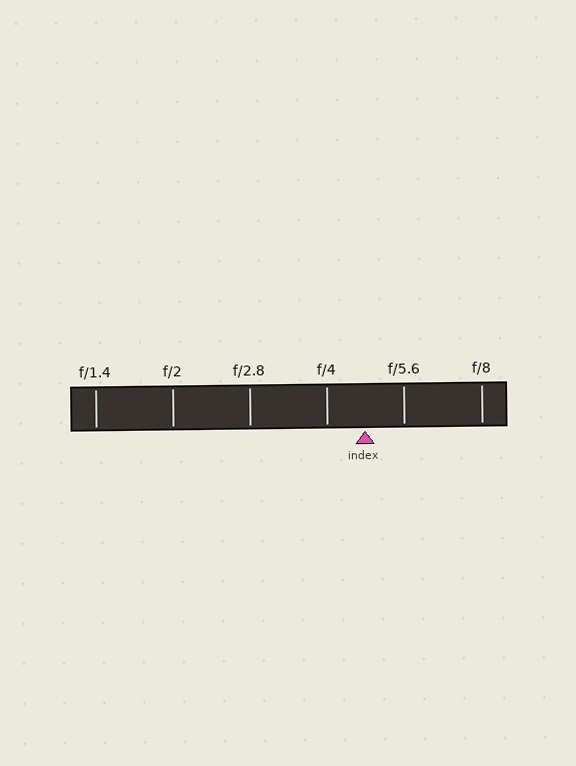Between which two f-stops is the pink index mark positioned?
The index mark is between f/4 and f/5.6.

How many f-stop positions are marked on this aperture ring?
There are 6 f-stop positions marked.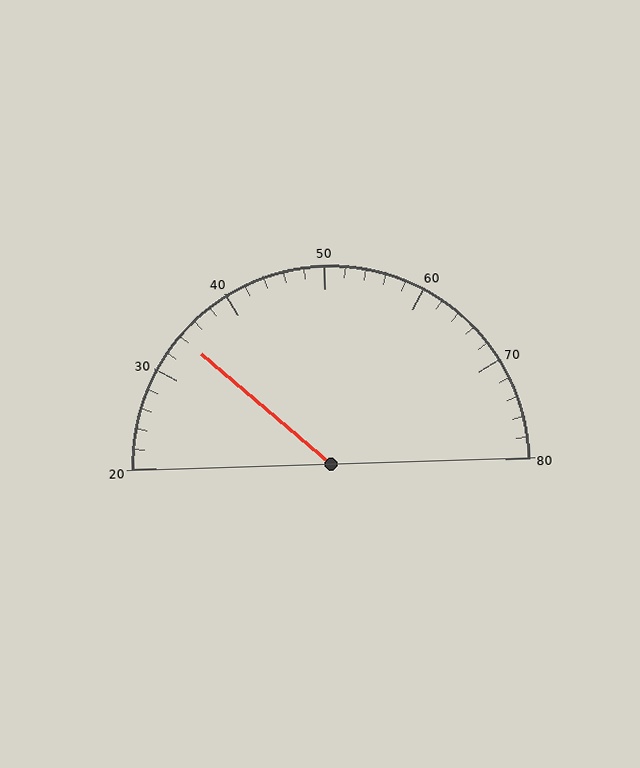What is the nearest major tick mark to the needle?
The nearest major tick mark is 30.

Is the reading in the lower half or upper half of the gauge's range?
The reading is in the lower half of the range (20 to 80).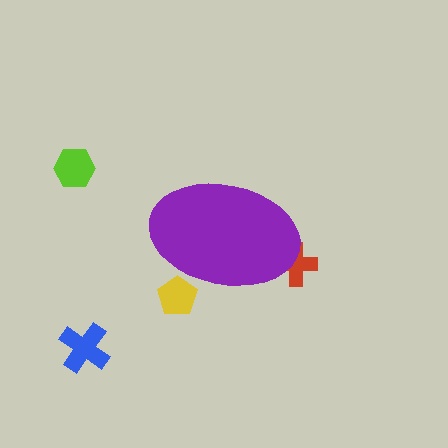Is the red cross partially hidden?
Yes, the red cross is partially hidden behind the purple ellipse.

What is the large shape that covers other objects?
A purple ellipse.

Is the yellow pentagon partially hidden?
Yes, the yellow pentagon is partially hidden behind the purple ellipse.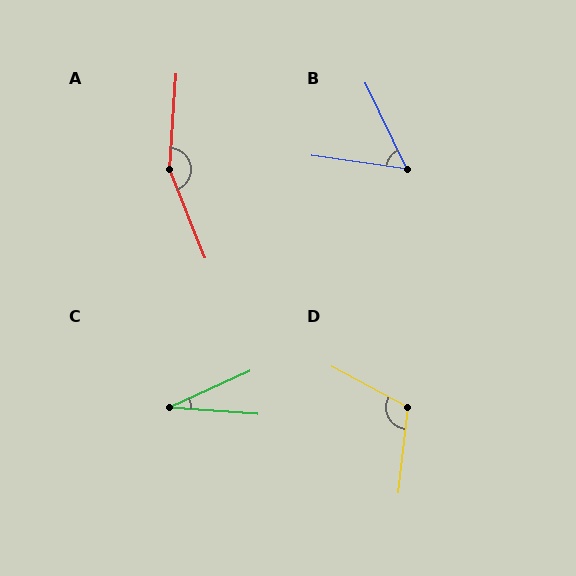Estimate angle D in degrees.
Approximately 112 degrees.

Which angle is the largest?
A, at approximately 154 degrees.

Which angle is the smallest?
C, at approximately 28 degrees.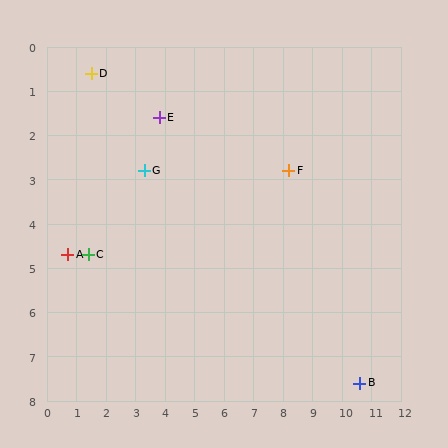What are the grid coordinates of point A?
Point A is at approximately (0.7, 4.7).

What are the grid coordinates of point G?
Point G is at approximately (3.3, 2.8).